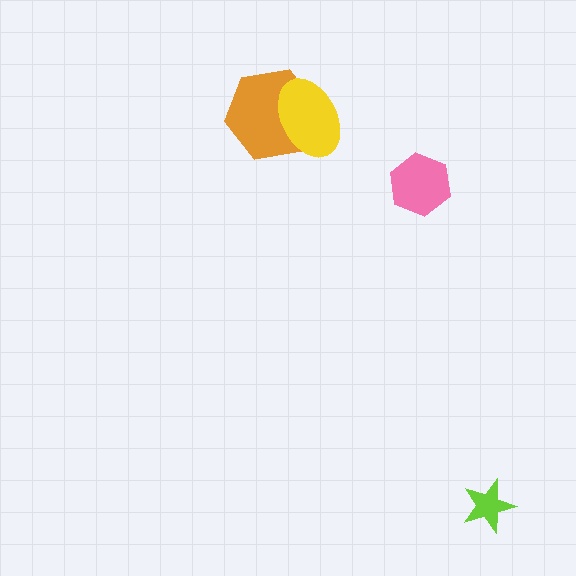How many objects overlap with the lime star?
0 objects overlap with the lime star.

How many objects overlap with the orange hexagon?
1 object overlaps with the orange hexagon.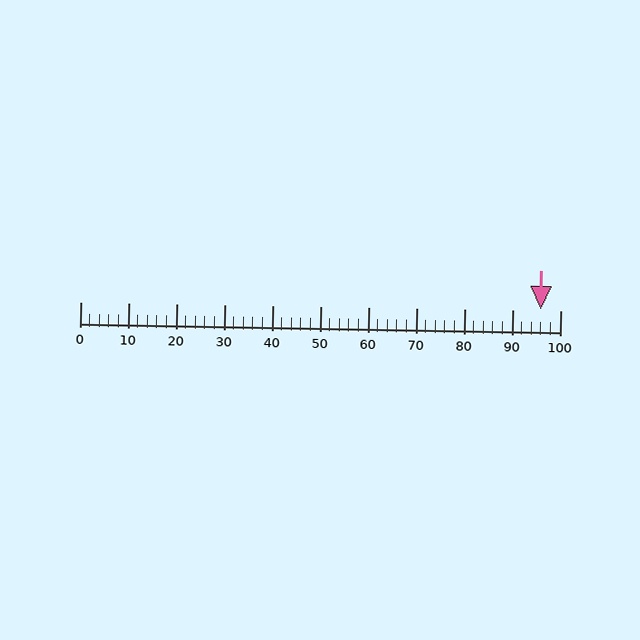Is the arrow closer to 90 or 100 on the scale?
The arrow is closer to 100.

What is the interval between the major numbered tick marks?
The major tick marks are spaced 10 units apart.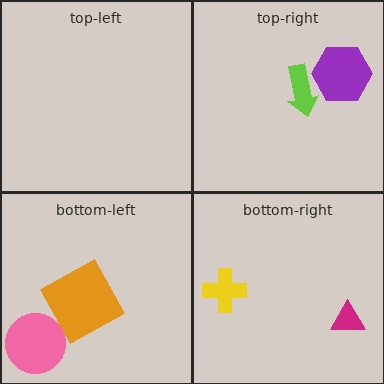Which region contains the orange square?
The bottom-left region.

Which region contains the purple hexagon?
The top-right region.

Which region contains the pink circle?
The bottom-left region.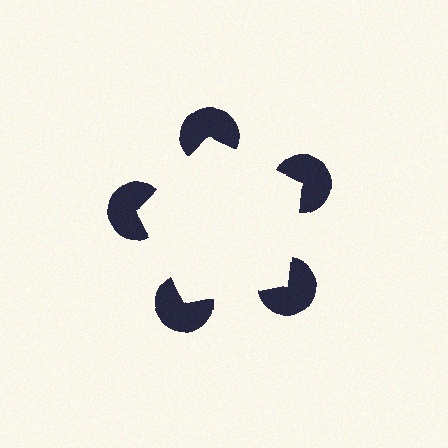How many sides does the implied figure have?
5 sides.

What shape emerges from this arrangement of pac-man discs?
An illusory pentagon — its edges are inferred from the aligned wedge cuts in the pac-man discs, not physically drawn.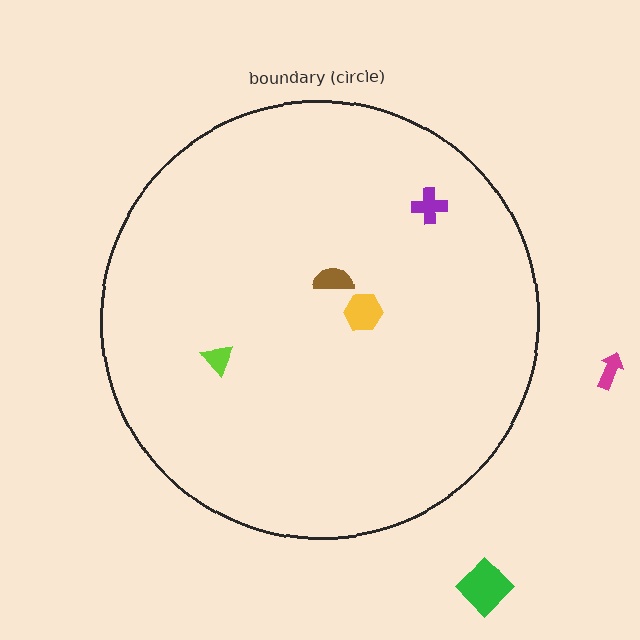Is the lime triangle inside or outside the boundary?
Inside.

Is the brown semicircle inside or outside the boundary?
Inside.